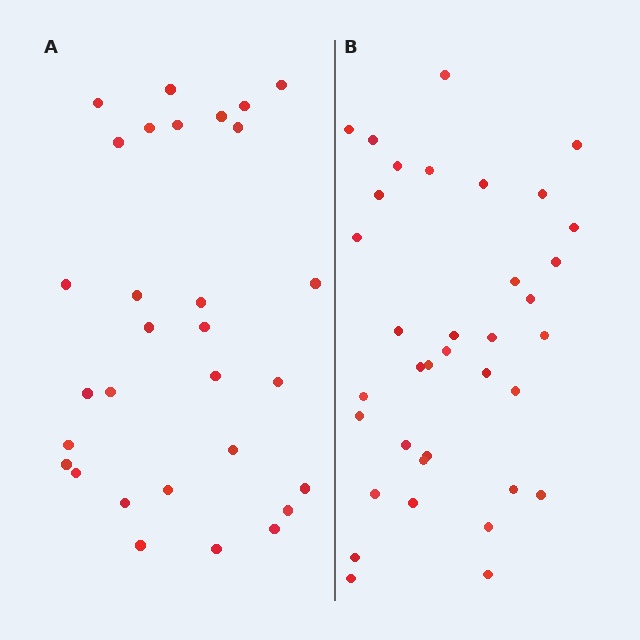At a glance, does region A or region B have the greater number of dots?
Region B (the right region) has more dots.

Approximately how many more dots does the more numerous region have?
Region B has about 6 more dots than region A.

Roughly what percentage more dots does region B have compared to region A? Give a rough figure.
About 20% more.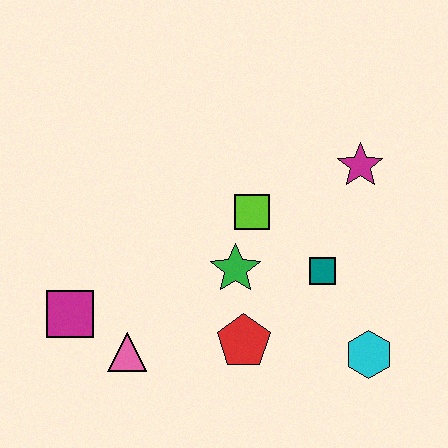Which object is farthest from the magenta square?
The magenta star is farthest from the magenta square.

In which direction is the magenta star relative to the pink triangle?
The magenta star is to the right of the pink triangle.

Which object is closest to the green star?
The lime square is closest to the green star.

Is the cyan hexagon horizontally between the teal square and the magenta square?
No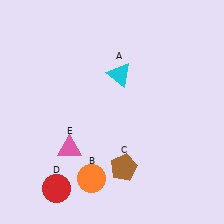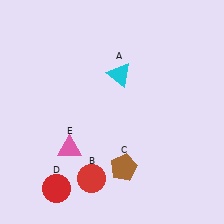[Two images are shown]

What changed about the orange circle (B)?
In Image 1, B is orange. In Image 2, it changed to red.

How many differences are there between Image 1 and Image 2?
There is 1 difference between the two images.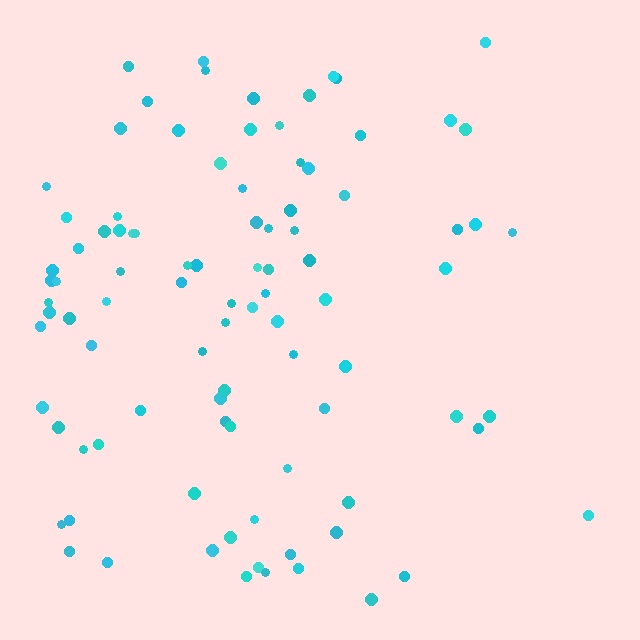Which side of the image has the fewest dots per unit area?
The right.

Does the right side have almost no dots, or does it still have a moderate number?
Still a moderate number, just noticeably fewer than the left.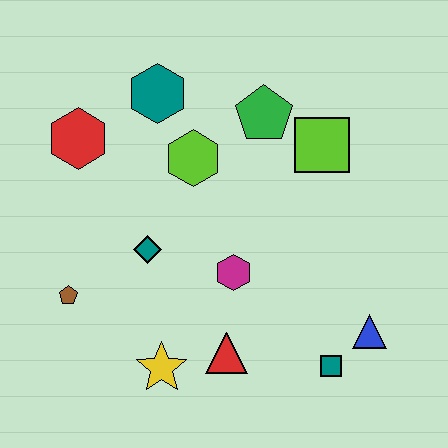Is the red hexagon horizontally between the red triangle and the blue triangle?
No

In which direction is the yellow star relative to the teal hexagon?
The yellow star is below the teal hexagon.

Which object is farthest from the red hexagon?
The blue triangle is farthest from the red hexagon.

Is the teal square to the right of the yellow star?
Yes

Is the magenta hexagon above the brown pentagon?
Yes